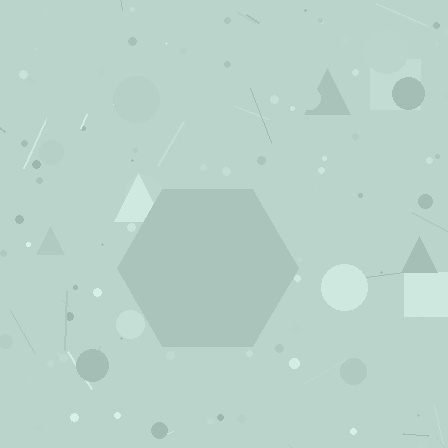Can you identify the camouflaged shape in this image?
The camouflaged shape is a hexagon.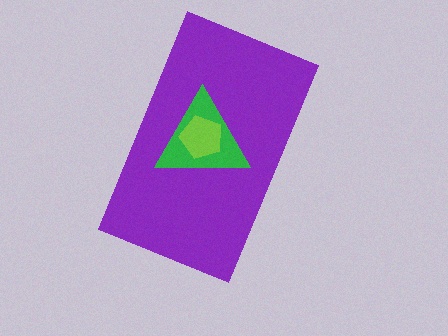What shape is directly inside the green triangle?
The lime pentagon.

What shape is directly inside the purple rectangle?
The green triangle.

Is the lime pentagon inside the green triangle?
Yes.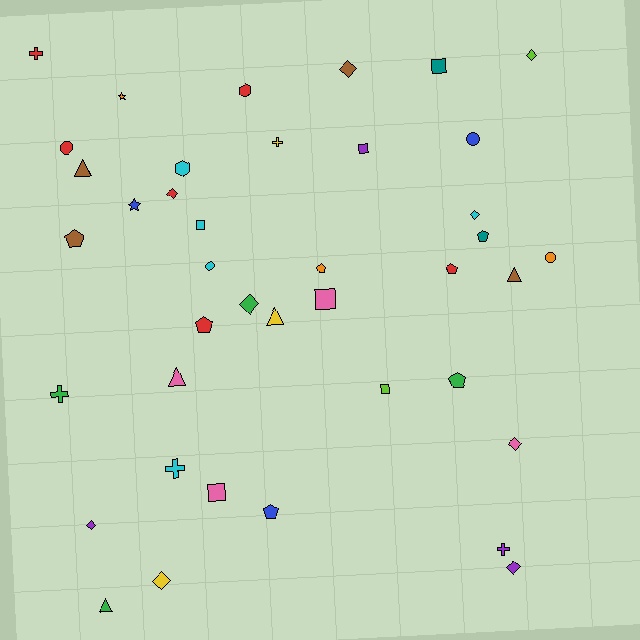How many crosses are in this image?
There are 5 crosses.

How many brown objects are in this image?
There are 4 brown objects.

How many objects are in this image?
There are 40 objects.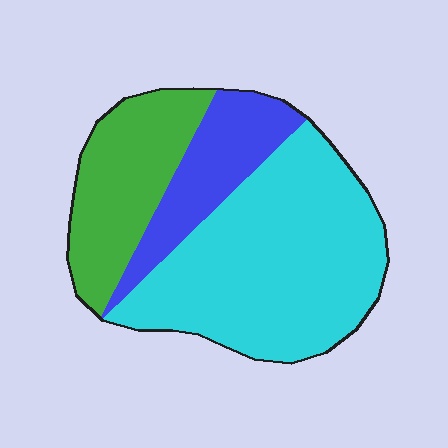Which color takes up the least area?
Blue, at roughly 20%.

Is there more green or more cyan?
Cyan.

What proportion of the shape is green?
Green takes up between a quarter and a half of the shape.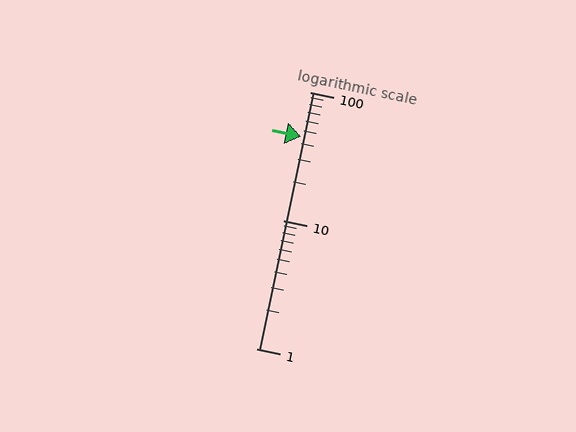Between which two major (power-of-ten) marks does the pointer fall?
The pointer is between 10 and 100.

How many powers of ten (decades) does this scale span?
The scale spans 2 decades, from 1 to 100.